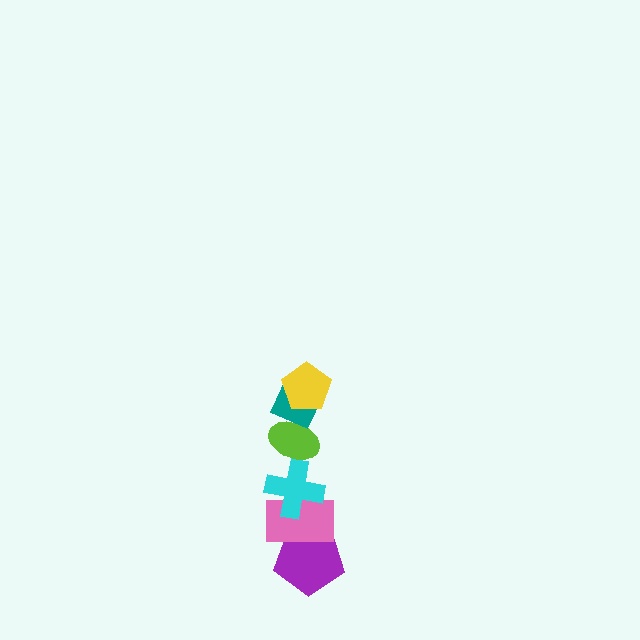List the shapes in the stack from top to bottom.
From top to bottom: the yellow pentagon, the teal diamond, the lime ellipse, the cyan cross, the pink rectangle, the purple pentagon.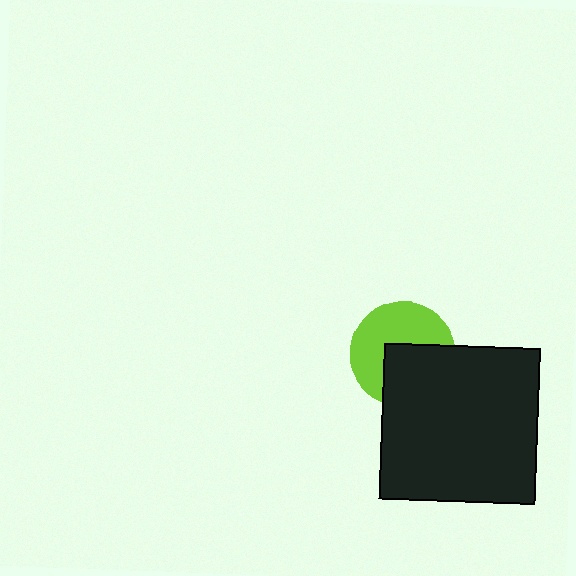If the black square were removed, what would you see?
You would see the complete lime circle.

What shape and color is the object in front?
The object in front is a black square.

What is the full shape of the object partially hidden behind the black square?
The partially hidden object is a lime circle.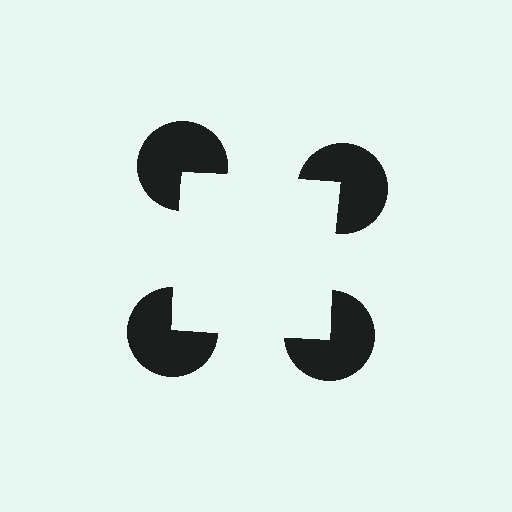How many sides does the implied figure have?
4 sides.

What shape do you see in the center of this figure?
An illusory square — its edges are inferred from the aligned wedge cuts in the pac-man discs, not physically drawn.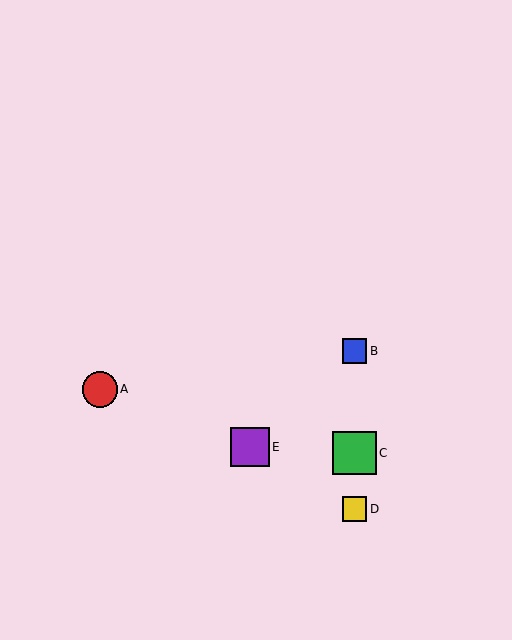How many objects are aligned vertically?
3 objects (B, C, D) are aligned vertically.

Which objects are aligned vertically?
Objects B, C, D are aligned vertically.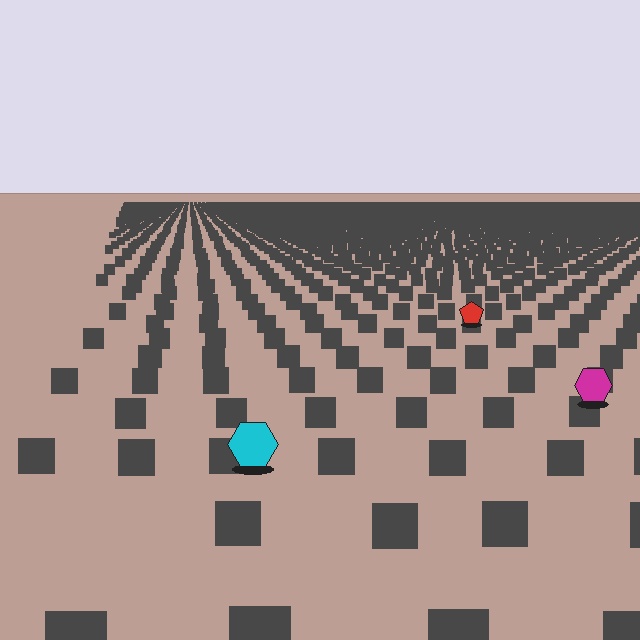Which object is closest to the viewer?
The cyan hexagon is closest. The texture marks near it are larger and more spread out.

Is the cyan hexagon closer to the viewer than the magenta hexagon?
Yes. The cyan hexagon is closer — you can tell from the texture gradient: the ground texture is coarser near it.